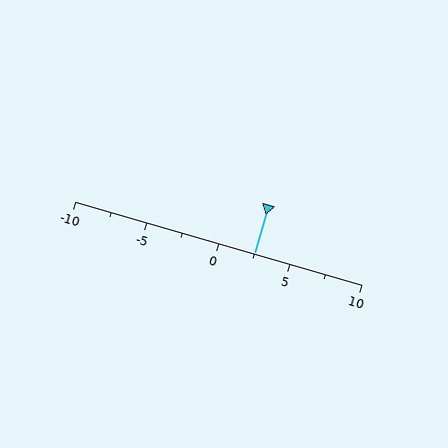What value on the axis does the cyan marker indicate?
The marker indicates approximately 2.5.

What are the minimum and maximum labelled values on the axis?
The axis runs from -10 to 10.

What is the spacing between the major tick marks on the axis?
The major ticks are spaced 5 apart.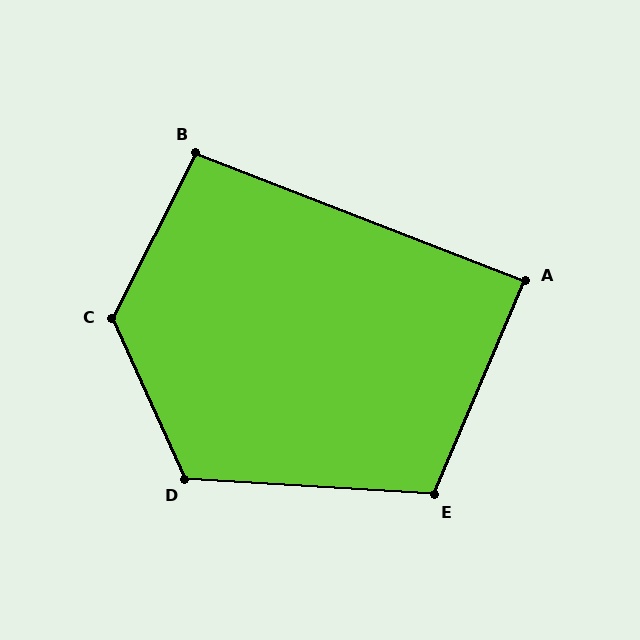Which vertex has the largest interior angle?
C, at approximately 129 degrees.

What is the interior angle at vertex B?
Approximately 96 degrees (obtuse).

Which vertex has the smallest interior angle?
A, at approximately 88 degrees.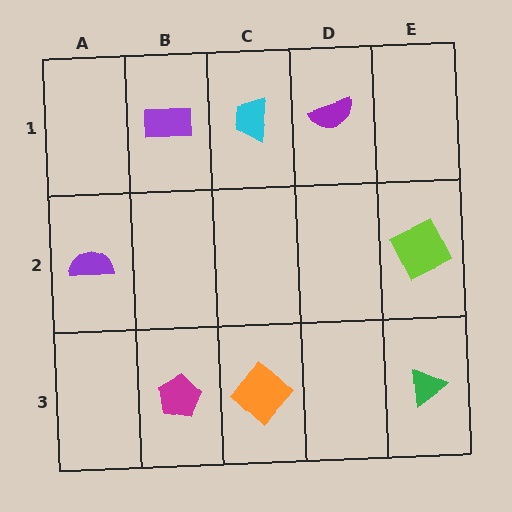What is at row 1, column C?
A cyan trapezoid.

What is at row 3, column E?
A green triangle.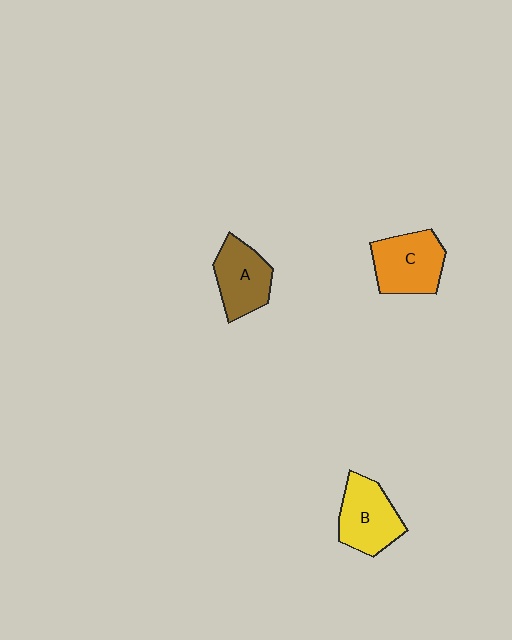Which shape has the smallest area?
Shape A (brown).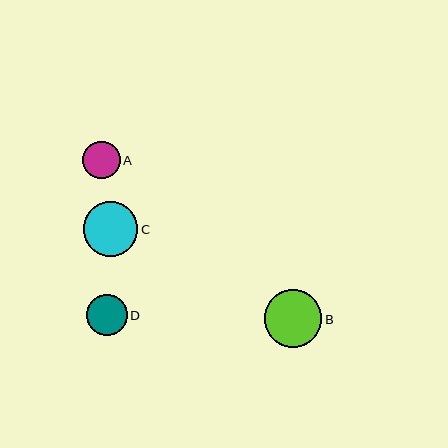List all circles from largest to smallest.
From largest to smallest: B, C, D, A.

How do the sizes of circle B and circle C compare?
Circle B and circle C are approximately the same size.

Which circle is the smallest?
Circle A is the smallest with a size of approximately 37 pixels.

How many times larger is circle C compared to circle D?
Circle C is approximately 1.4 times the size of circle D.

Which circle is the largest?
Circle B is the largest with a size of approximately 58 pixels.